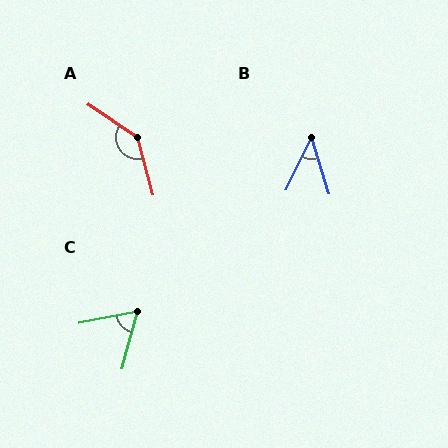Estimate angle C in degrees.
Approximately 63 degrees.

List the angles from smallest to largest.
B (43°), C (63°), A (139°).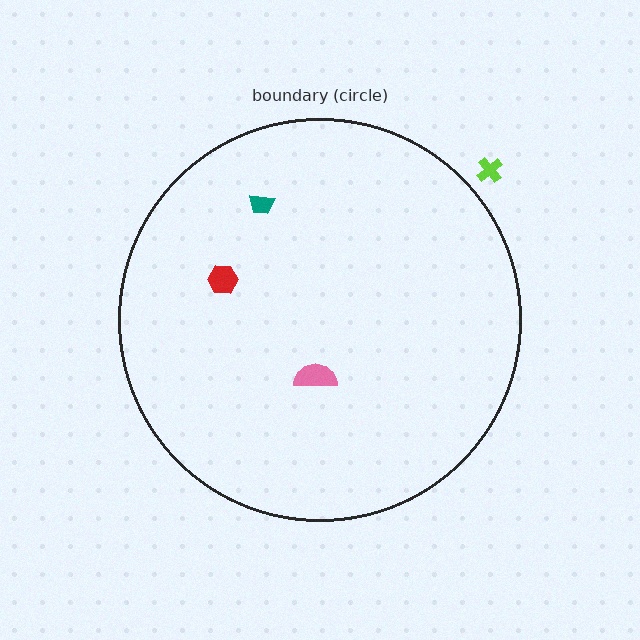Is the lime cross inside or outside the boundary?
Outside.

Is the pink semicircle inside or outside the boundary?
Inside.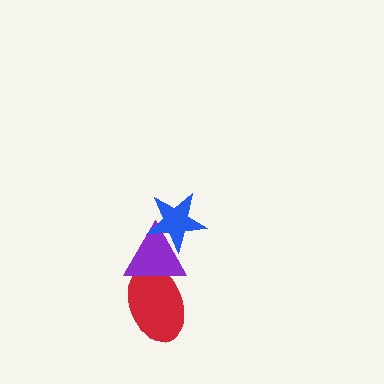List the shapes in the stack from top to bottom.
From top to bottom: the blue star, the purple triangle, the red ellipse.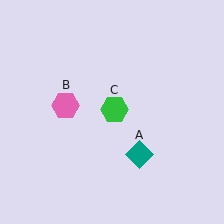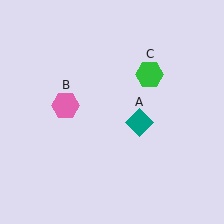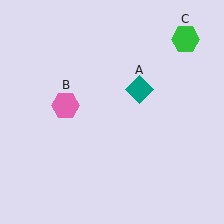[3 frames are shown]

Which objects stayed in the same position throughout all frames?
Pink hexagon (object B) remained stationary.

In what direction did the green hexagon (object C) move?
The green hexagon (object C) moved up and to the right.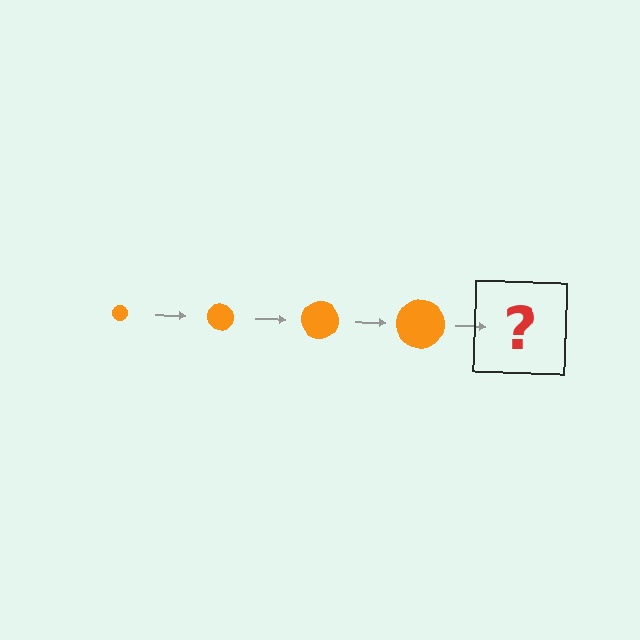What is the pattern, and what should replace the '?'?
The pattern is that the circle gets progressively larger each step. The '?' should be an orange circle, larger than the previous one.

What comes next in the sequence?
The next element should be an orange circle, larger than the previous one.